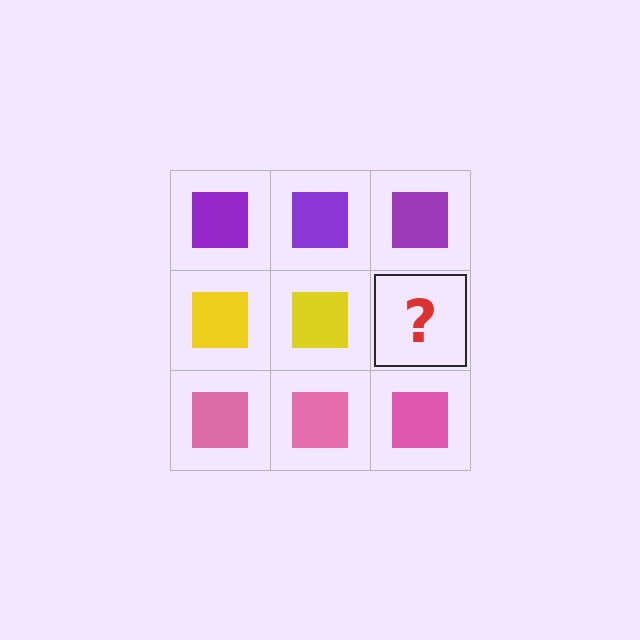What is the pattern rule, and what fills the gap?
The rule is that each row has a consistent color. The gap should be filled with a yellow square.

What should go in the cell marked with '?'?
The missing cell should contain a yellow square.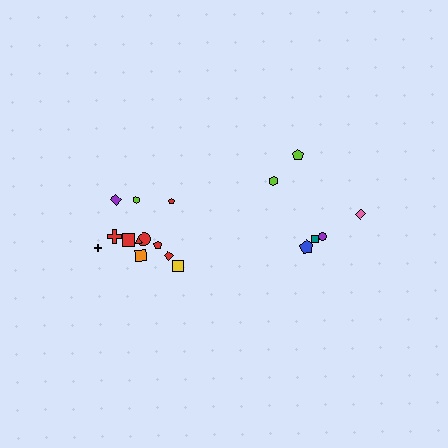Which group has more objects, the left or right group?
The left group.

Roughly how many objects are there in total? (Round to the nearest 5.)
Roughly 20 objects in total.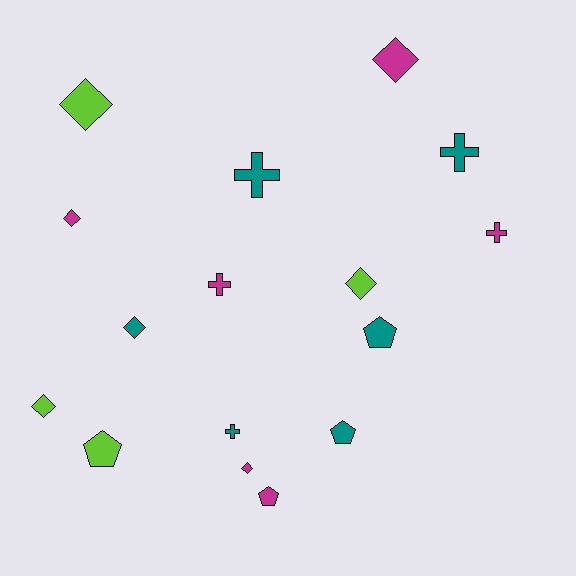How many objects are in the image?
There are 16 objects.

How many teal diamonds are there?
There is 1 teal diamond.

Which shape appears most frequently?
Diamond, with 7 objects.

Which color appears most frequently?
Teal, with 6 objects.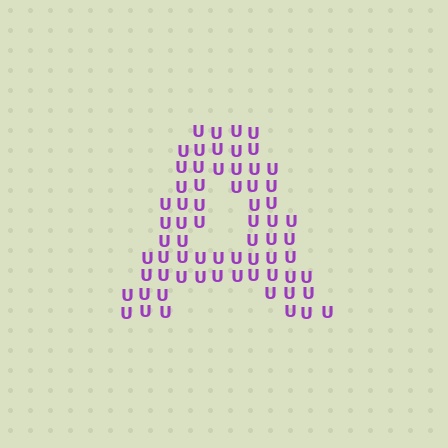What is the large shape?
The large shape is the letter A.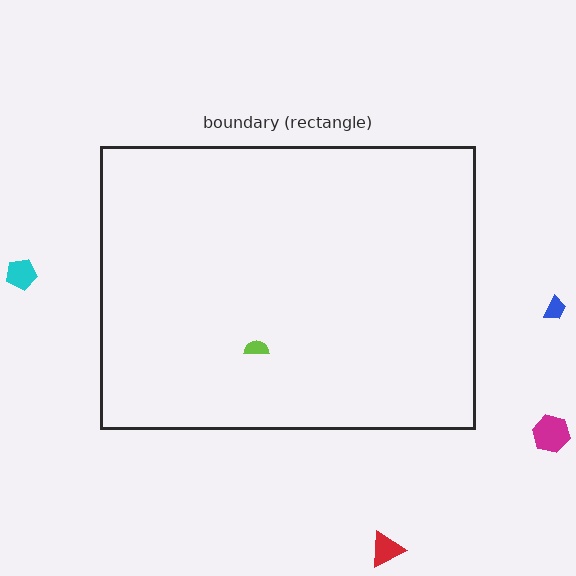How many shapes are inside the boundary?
1 inside, 4 outside.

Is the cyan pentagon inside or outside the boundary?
Outside.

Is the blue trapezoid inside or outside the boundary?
Outside.